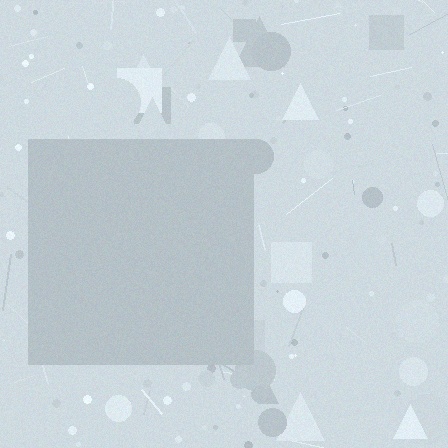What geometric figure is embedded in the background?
A square is embedded in the background.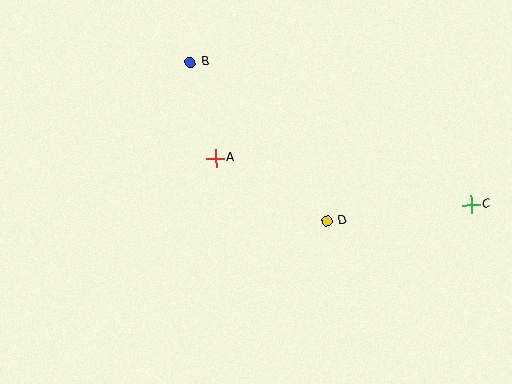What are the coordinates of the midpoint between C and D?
The midpoint between C and D is at (399, 213).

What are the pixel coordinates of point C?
Point C is at (471, 205).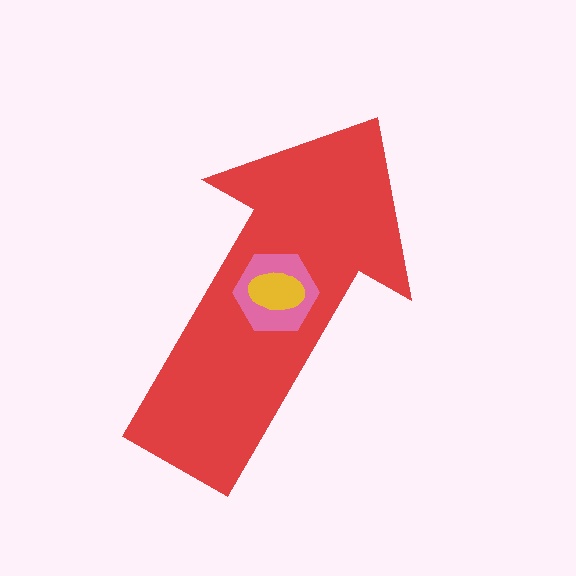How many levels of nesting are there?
3.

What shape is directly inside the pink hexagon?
The yellow ellipse.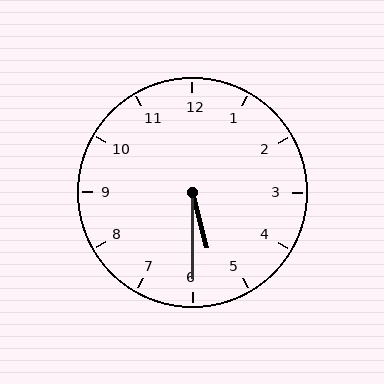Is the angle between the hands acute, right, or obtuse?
It is acute.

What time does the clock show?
5:30.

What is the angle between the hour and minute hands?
Approximately 15 degrees.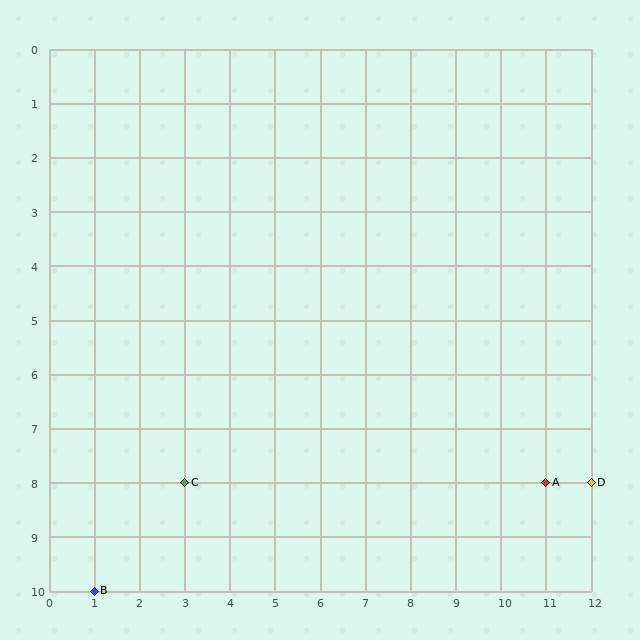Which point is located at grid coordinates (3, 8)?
Point C is at (3, 8).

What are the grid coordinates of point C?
Point C is at grid coordinates (3, 8).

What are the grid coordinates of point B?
Point B is at grid coordinates (1, 10).